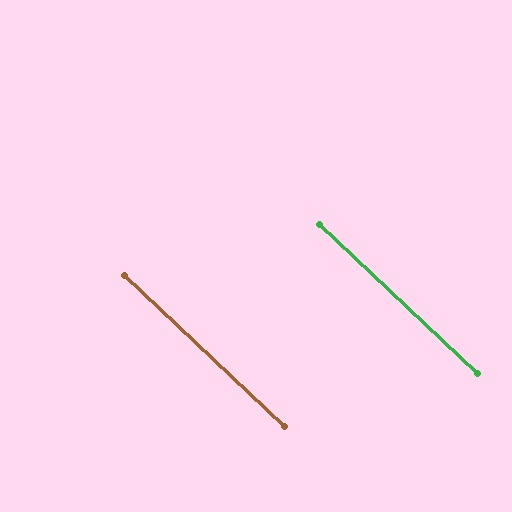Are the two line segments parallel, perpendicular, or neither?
Parallel — their directions differ by only 0.1°.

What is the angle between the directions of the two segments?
Approximately 0 degrees.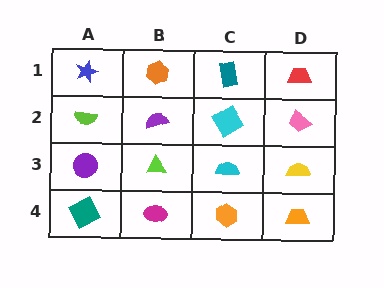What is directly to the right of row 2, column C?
A pink trapezoid.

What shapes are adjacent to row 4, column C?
A cyan semicircle (row 3, column C), a magenta ellipse (row 4, column B), an orange trapezoid (row 4, column D).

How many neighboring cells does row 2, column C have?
4.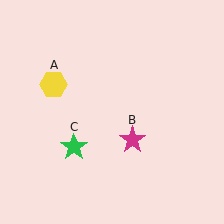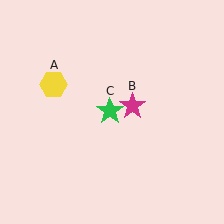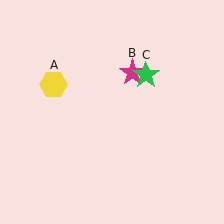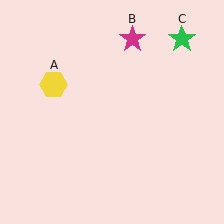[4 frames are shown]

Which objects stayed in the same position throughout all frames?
Yellow hexagon (object A) remained stationary.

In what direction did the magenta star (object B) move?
The magenta star (object B) moved up.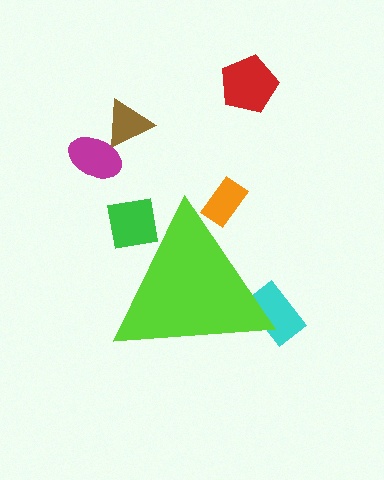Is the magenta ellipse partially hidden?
No, the magenta ellipse is fully visible.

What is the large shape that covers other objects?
A lime triangle.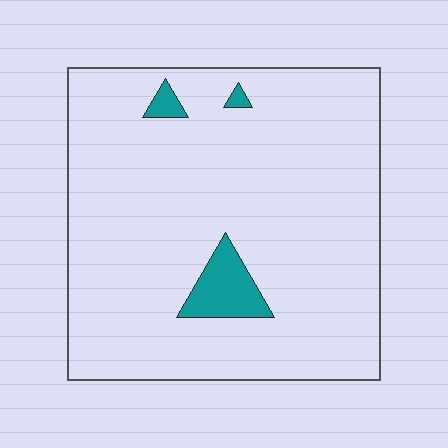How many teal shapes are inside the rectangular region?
3.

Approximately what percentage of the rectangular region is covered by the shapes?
Approximately 5%.